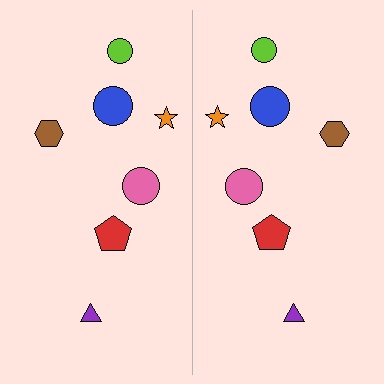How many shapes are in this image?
There are 14 shapes in this image.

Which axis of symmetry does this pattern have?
The pattern has a vertical axis of symmetry running through the center of the image.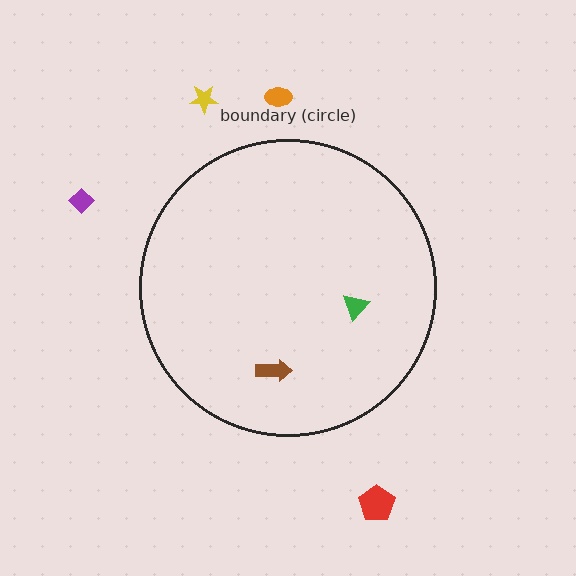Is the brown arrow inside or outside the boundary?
Inside.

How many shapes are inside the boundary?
2 inside, 4 outside.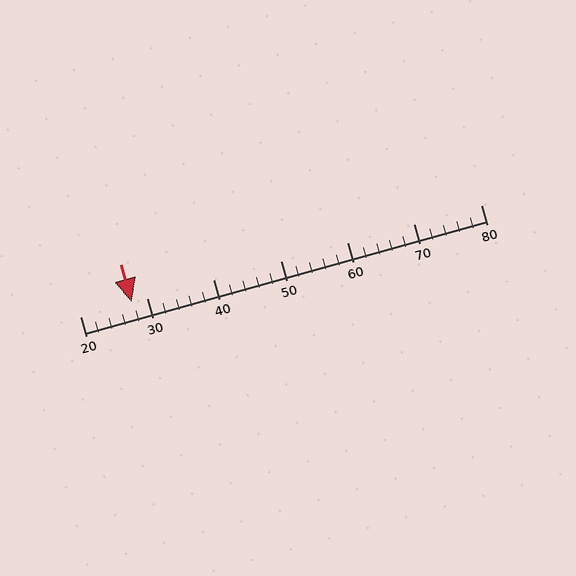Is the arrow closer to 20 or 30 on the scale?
The arrow is closer to 30.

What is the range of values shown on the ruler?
The ruler shows values from 20 to 80.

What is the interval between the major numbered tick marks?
The major tick marks are spaced 10 units apart.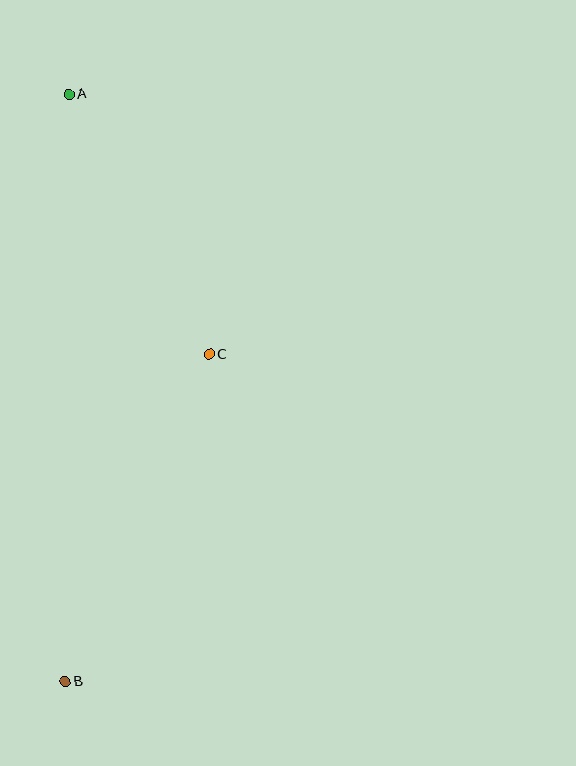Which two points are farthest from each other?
Points A and B are farthest from each other.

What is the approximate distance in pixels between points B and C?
The distance between B and C is approximately 358 pixels.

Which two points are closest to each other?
Points A and C are closest to each other.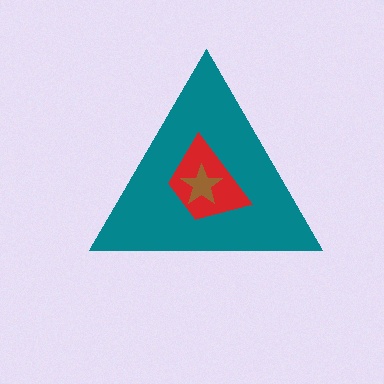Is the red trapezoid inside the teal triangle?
Yes.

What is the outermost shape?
The teal triangle.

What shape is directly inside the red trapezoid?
The brown star.